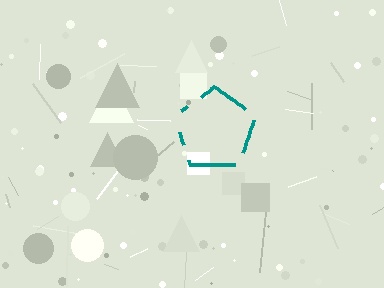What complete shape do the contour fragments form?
The contour fragments form a pentagon.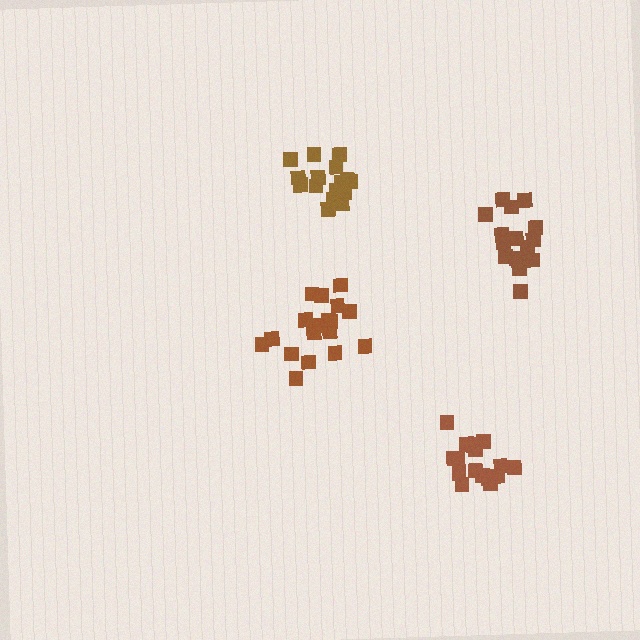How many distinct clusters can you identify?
There are 4 distinct clusters.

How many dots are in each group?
Group 1: 16 dots, Group 2: 18 dots, Group 3: 18 dots, Group 4: 17 dots (69 total).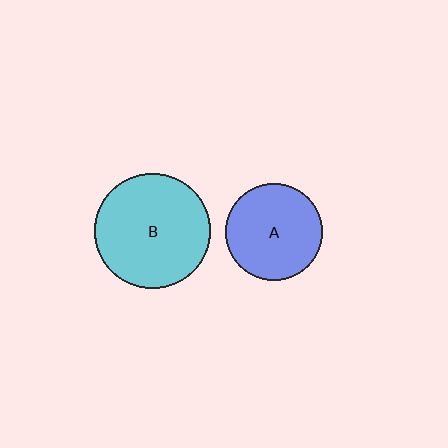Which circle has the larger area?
Circle B (cyan).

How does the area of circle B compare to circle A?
Approximately 1.4 times.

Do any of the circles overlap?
No, none of the circles overlap.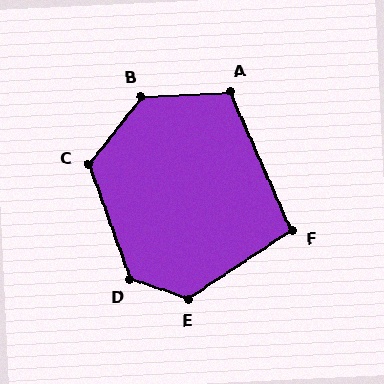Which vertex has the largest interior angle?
B, at approximately 132 degrees.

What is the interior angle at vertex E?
Approximately 128 degrees (obtuse).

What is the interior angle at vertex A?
Approximately 110 degrees (obtuse).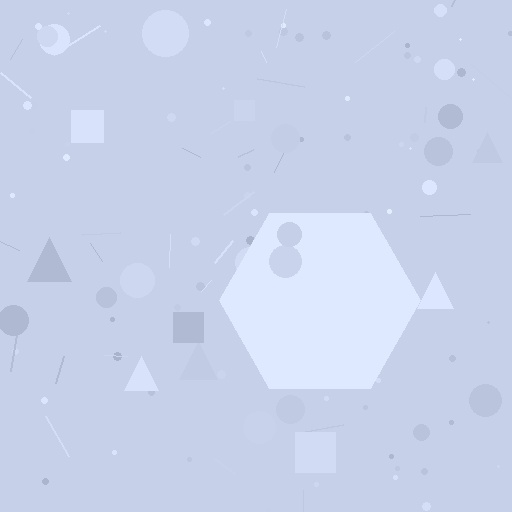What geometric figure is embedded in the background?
A hexagon is embedded in the background.